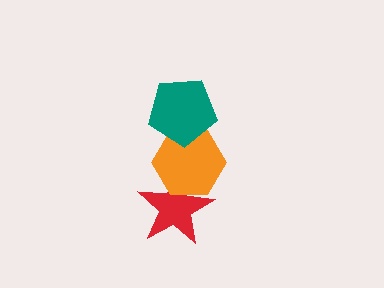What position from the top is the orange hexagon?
The orange hexagon is 2nd from the top.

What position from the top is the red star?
The red star is 3rd from the top.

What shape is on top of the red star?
The orange hexagon is on top of the red star.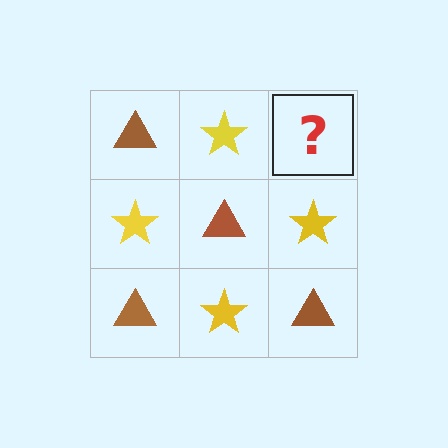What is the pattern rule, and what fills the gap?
The rule is that it alternates brown triangle and yellow star in a checkerboard pattern. The gap should be filled with a brown triangle.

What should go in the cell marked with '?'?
The missing cell should contain a brown triangle.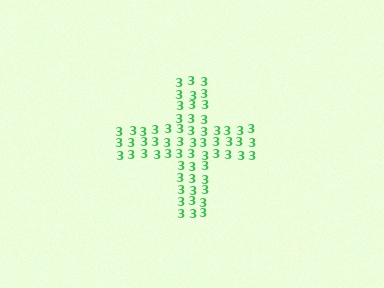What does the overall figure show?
The overall figure shows a cross.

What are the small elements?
The small elements are digit 3's.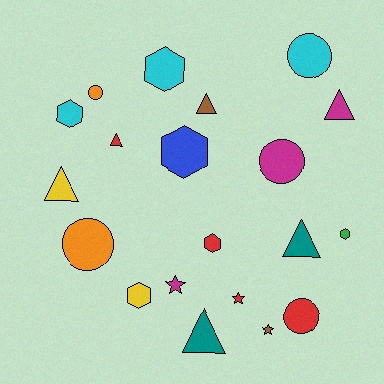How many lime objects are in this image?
There are no lime objects.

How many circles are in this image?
There are 5 circles.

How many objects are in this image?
There are 20 objects.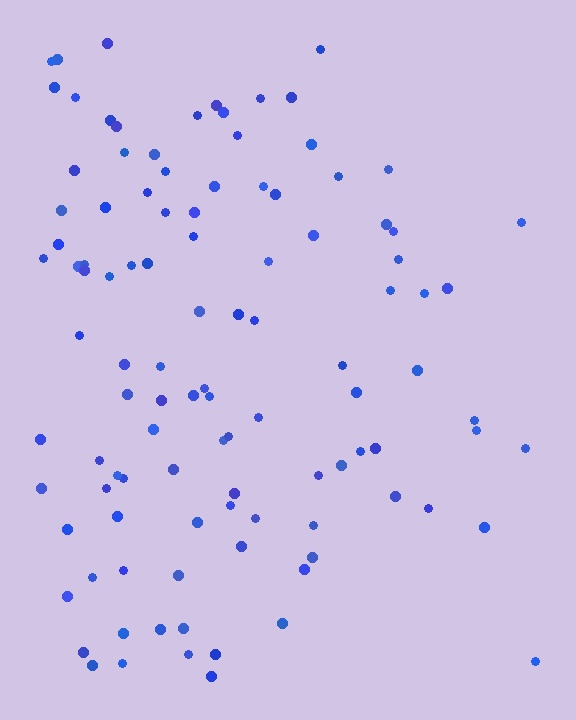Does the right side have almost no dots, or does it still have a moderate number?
Still a moderate number, just noticeably fewer than the left.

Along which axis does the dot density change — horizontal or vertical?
Horizontal.